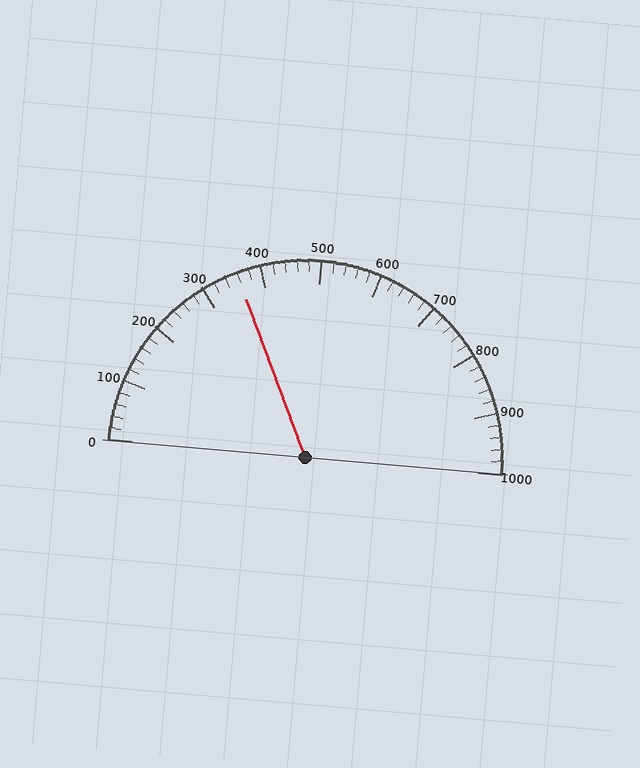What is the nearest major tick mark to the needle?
The nearest major tick mark is 400.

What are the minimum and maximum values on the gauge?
The gauge ranges from 0 to 1000.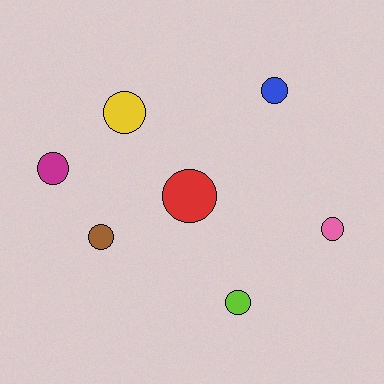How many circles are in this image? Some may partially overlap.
There are 7 circles.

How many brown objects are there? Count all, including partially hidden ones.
There is 1 brown object.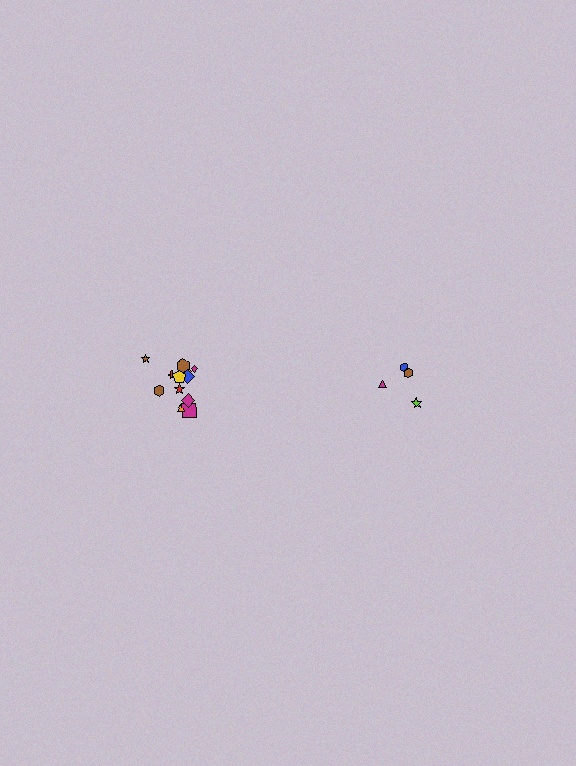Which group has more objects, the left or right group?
The left group.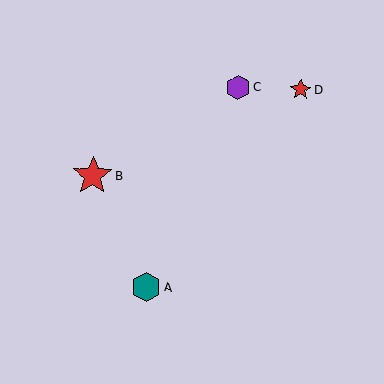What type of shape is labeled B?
Shape B is a red star.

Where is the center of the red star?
The center of the red star is at (93, 175).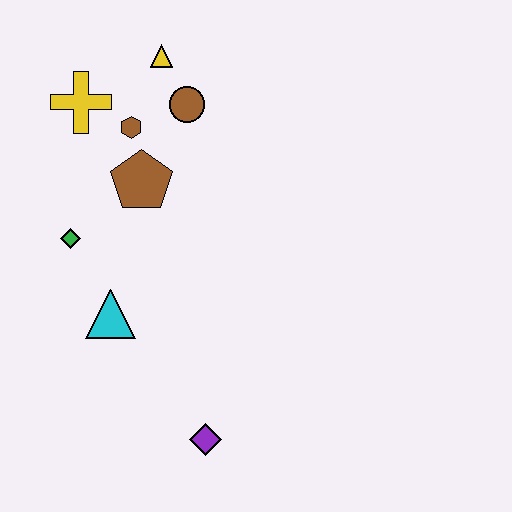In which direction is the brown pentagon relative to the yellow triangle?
The brown pentagon is below the yellow triangle.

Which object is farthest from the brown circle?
The purple diamond is farthest from the brown circle.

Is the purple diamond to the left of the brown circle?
No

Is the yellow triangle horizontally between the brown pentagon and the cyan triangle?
No